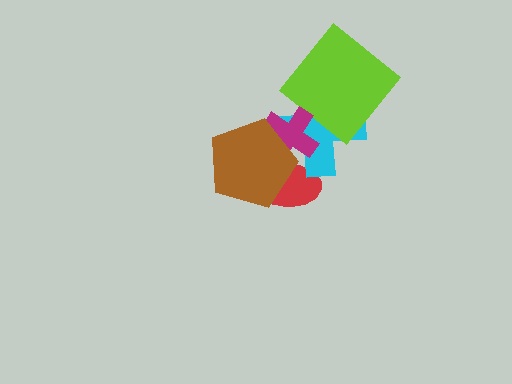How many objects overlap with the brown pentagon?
3 objects overlap with the brown pentagon.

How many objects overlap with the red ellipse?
3 objects overlap with the red ellipse.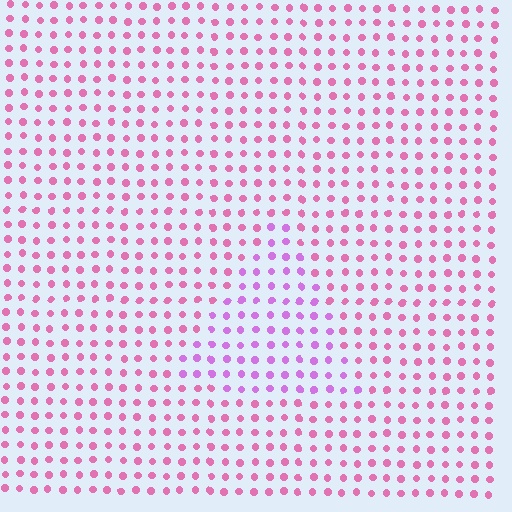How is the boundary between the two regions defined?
The boundary is defined purely by a slight shift in hue (about 34 degrees). Spacing, size, and orientation are identical on both sides.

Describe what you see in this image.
The image is filled with small pink elements in a uniform arrangement. A triangle-shaped region is visible where the elements are tinted to a slightly different hue, forming a subtle color boundary.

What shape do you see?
I see a triangle.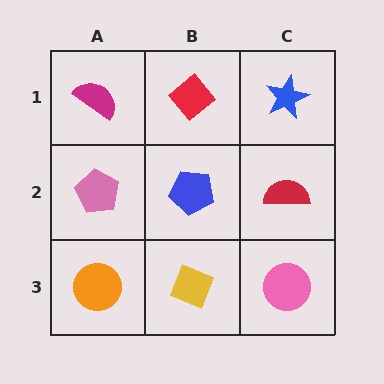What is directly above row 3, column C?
A red semicircle.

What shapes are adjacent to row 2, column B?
A red diamond (row 1, column B), a yellow diamond (row 3, column B), a pink pentagon (row 2, column A), a red semicircle (row 2, column C).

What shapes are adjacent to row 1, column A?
A pink pentagon (row 2, column A), a red diamond (row 1, column B).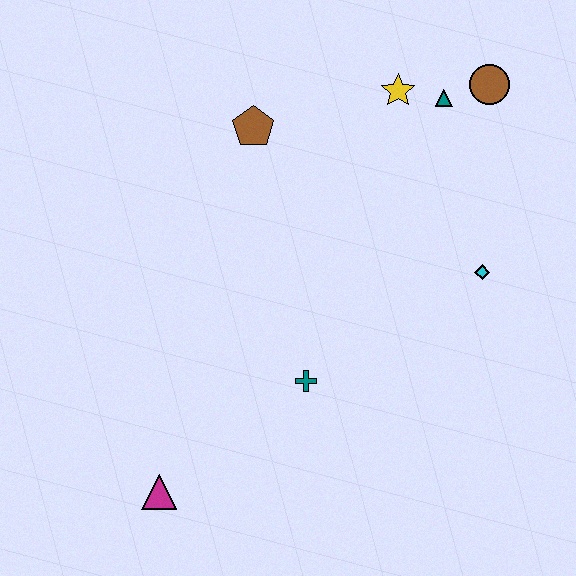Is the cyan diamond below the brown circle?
Yes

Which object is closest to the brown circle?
The teal triangle is closest to the brown circle.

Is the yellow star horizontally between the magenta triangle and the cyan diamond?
Yes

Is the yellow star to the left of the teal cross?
No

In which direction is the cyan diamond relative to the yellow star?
The cyan diamond is below the yellow star.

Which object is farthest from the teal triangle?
The magenta triangle is farthest from the teal triangle.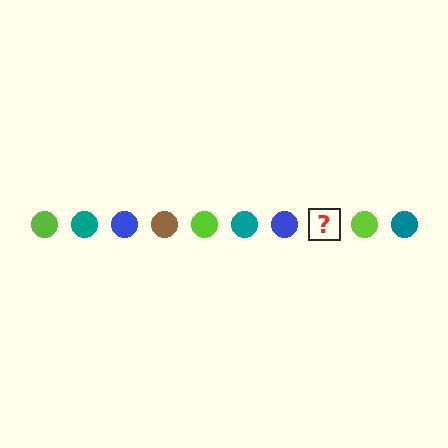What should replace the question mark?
The question mark should be replaced with a brown circle.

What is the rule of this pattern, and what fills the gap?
The rule is that the pattern cycles through lime, teal, blue, brown circles. The gap should be filled with a brown circle.